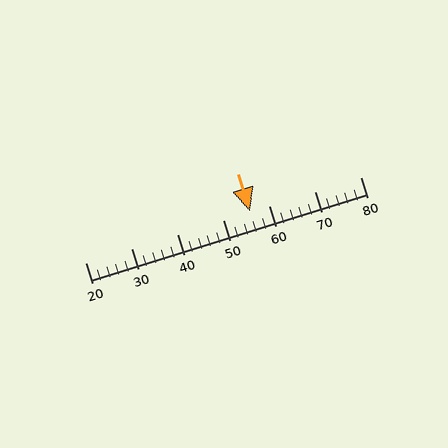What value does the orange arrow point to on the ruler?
The orange arrow points to approximately 56.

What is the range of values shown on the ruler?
The ruler shows values from 20 to 80.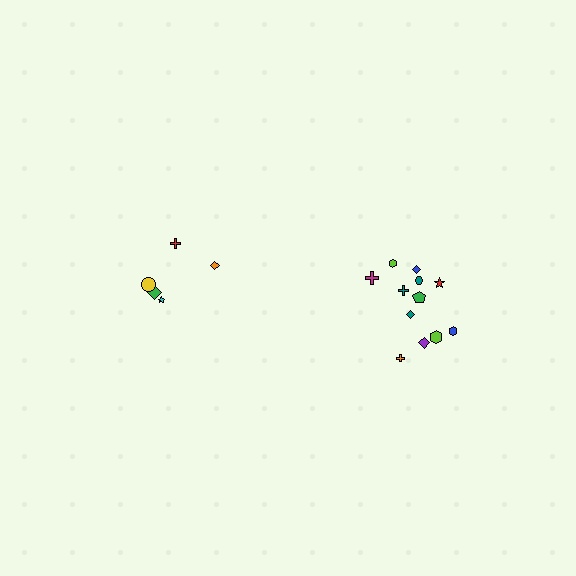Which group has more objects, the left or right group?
The right group.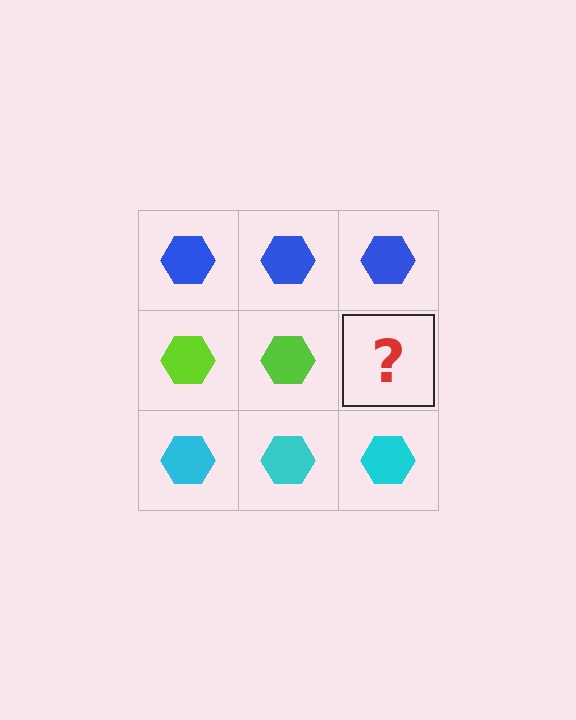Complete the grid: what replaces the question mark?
The question mark should be replaced with a lime hexagon.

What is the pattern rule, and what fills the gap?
The rule is that each row has a consistent color. The gap should be filled with a lime hexagon.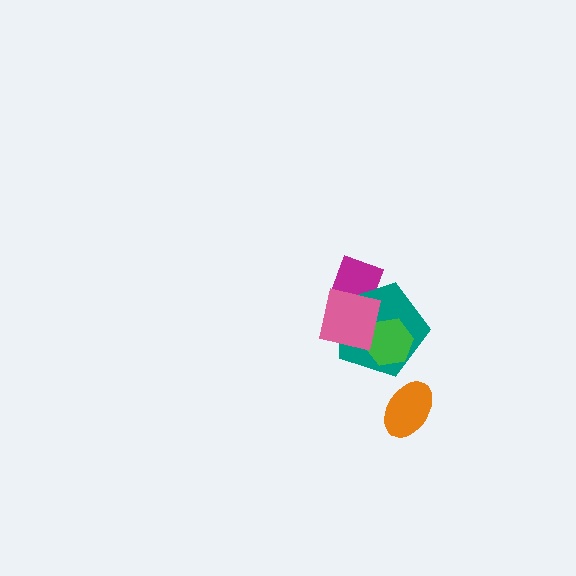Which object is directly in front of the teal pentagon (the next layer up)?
The green hexagon is directly in front of the teal pentagon.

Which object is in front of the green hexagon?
The pink square is in front of the green hexagon.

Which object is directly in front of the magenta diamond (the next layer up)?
The teal pentagon is directly in front of the magenta diamond.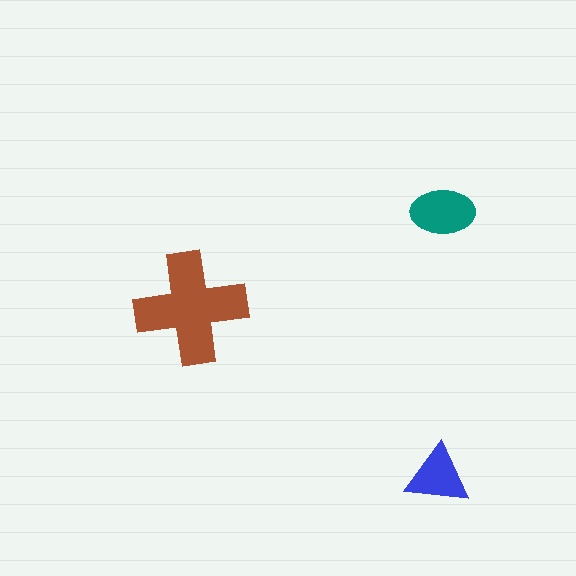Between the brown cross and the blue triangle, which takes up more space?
The brown cross.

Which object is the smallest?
The blue triangle.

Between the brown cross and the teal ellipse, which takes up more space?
The brown cross.